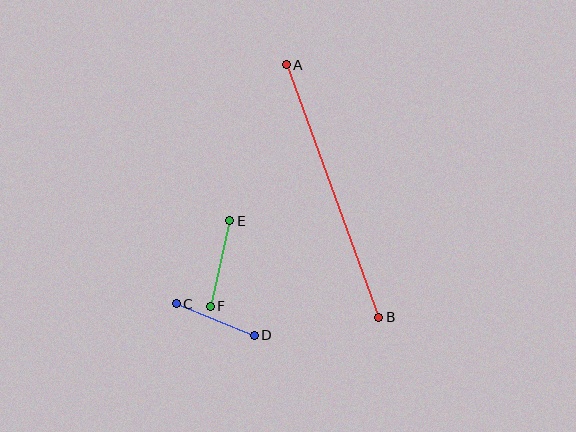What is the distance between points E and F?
The distance is approximately 87 pixels.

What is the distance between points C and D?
The distance is approximately 84 pixels.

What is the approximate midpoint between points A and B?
The midpoint is at approximately (332, 191) pixels.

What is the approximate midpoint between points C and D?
The midpoint is at approximately (215, 320) pixels.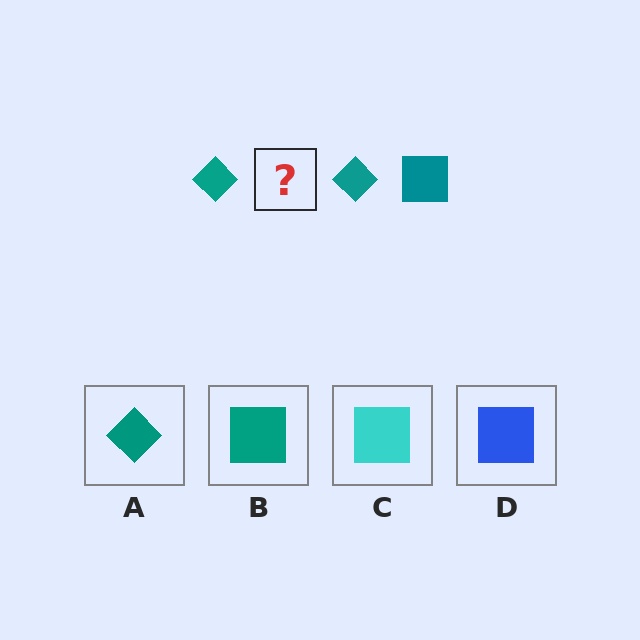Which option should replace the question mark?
Option B.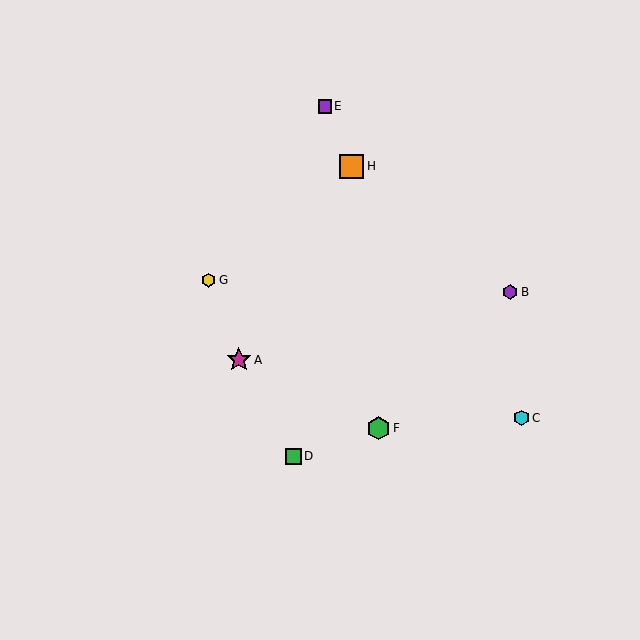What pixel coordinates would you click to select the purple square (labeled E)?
Click at (325, 106) to select the purple square E.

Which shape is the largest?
The magenta star (labeled A) is the largest.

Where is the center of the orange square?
The center of the orange square is at (352, 166).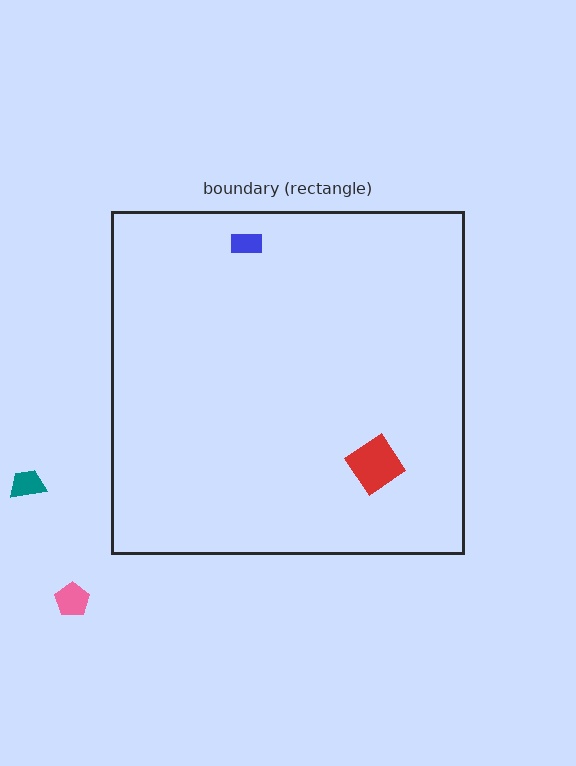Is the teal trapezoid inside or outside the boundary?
Outside.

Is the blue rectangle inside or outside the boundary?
Inside.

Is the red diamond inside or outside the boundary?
Inside.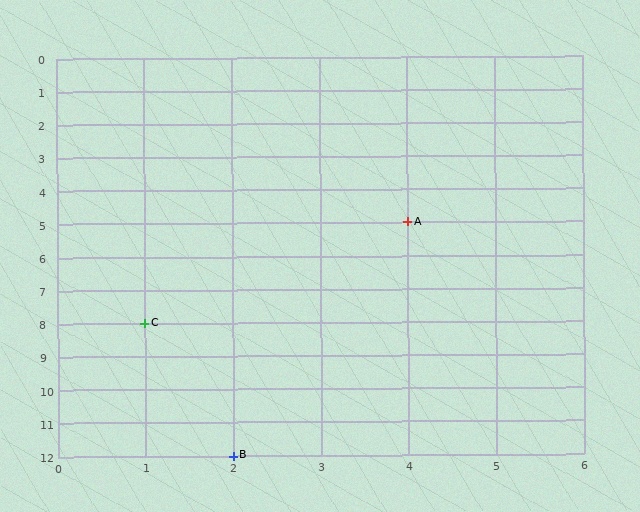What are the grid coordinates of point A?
Point A is at grid coordinates (4, 5).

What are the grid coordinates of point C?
Point C is at grid coordinates (1, 8).